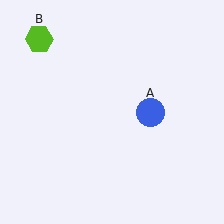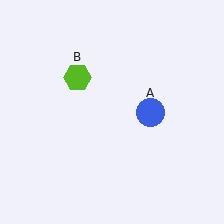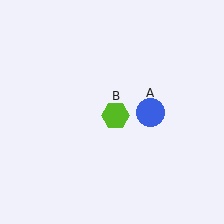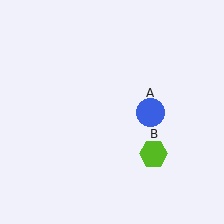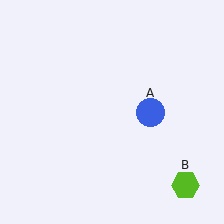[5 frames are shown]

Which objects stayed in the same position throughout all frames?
Blue circle (object A) remained stationary.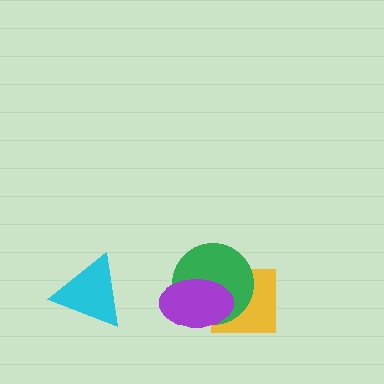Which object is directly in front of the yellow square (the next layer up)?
The green circle is directly in front of the yellow square.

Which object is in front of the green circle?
The purple ellipse is in front of the green circle.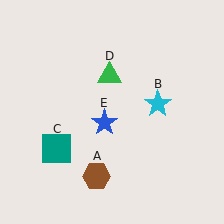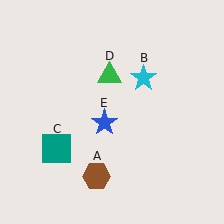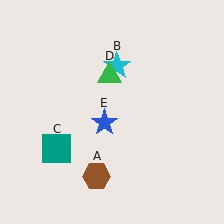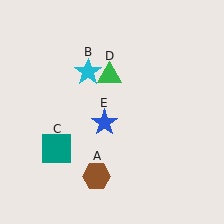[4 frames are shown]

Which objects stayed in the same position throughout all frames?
Brown hexagon (object A) and teal square (object C) and green triangle (object D) and blue star (object E) remained stationary.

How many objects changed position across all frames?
1 object changed position: cyan star (object B).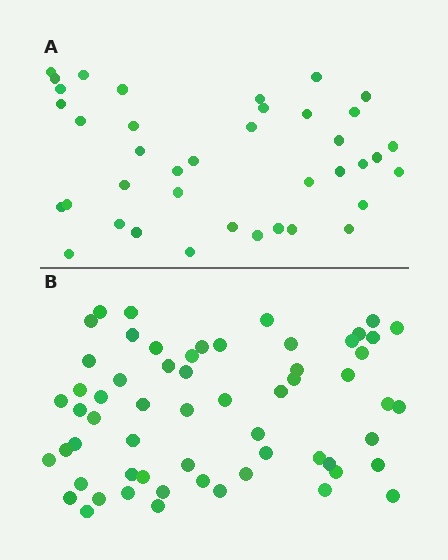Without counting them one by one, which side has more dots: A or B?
Region B (the bottom region) has more dots.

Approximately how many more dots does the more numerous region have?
Region B has approximately 20 more dots than region A.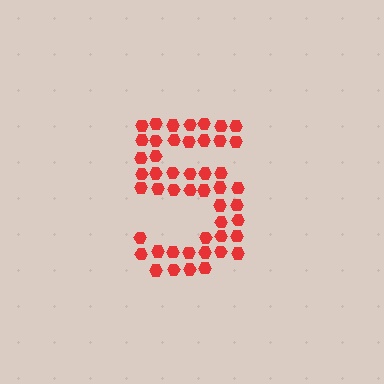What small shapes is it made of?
It is made of small hexagons.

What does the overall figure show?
The overall figure shows the digit 5.